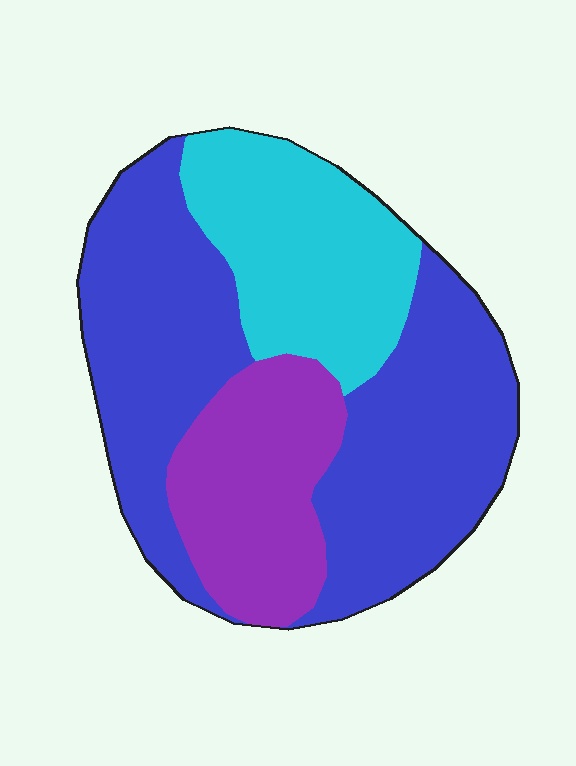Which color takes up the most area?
Blue, at roughly 55%.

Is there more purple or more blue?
Blue.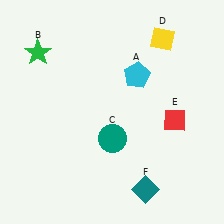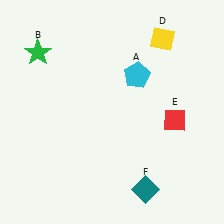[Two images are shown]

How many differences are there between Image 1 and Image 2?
There is 1 difference between the two images.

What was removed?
The teal circle (C) was removed in Image 2.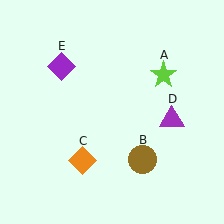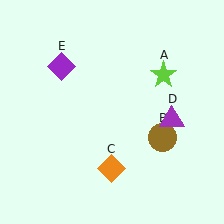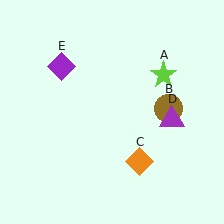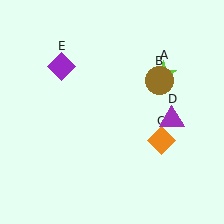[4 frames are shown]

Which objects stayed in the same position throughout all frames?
Lime star (object A) and purple triangle (object D) and purple diamond (object E) remained stationary.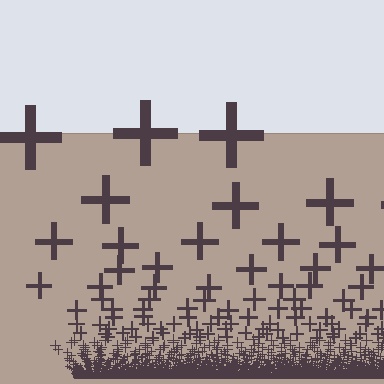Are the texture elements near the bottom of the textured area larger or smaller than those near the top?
Smaller. The gradient is inverted — elements near the bottom are smaller and denser.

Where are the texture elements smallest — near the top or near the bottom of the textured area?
Near the bottom.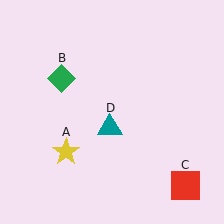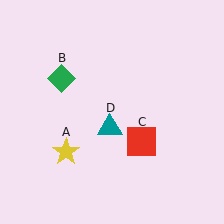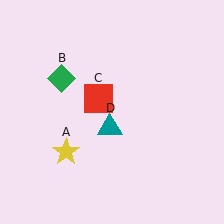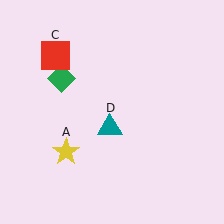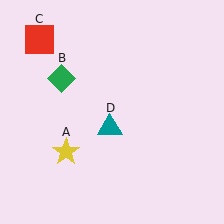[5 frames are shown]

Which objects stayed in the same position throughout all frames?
Yellow star (object A) and green diamond (object B) and teal triangle (object D) remained stationary.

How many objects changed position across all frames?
1 object changed position: red square (object C).